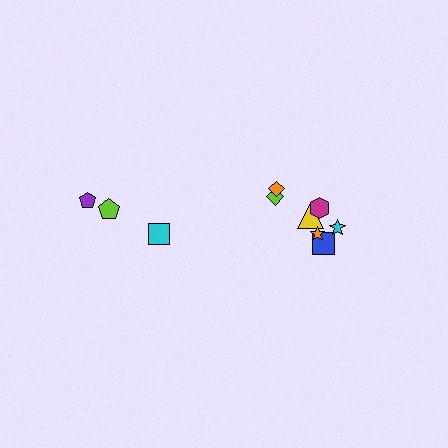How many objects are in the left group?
There are 3 objects.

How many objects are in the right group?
There are 7 objects.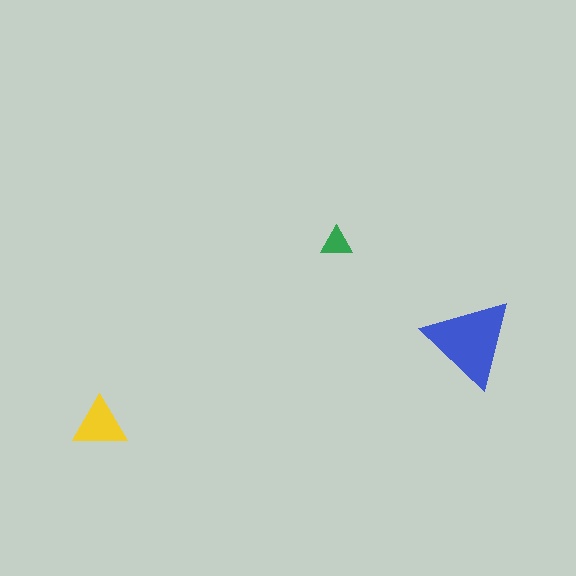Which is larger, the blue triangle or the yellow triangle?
The blue one.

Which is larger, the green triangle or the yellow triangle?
The yellow one.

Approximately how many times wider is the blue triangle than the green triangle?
About 3 times wider.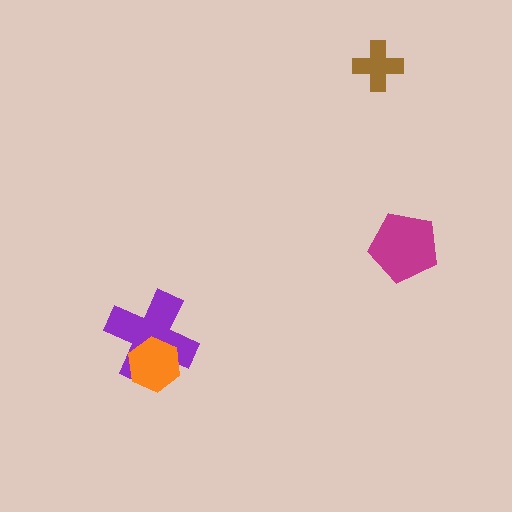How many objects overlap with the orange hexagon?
1 object overlaps with the orange hexagon.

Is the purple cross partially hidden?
Yes, it is partially covered by another shape.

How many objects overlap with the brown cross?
0 objects overlap with the brown cross.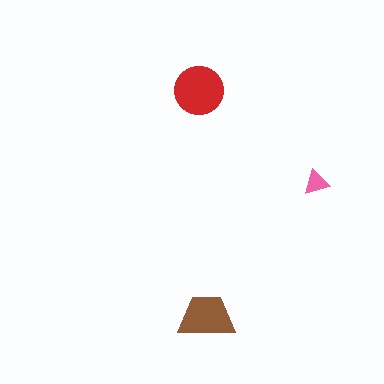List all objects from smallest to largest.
The pink triangle, the brown trapezoid, the red circle.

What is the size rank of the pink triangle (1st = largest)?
3rd.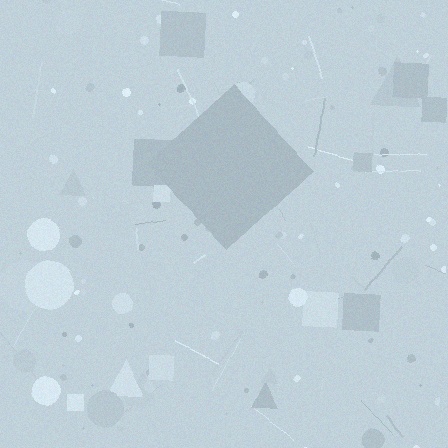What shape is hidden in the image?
A diamond is hidden in the image.